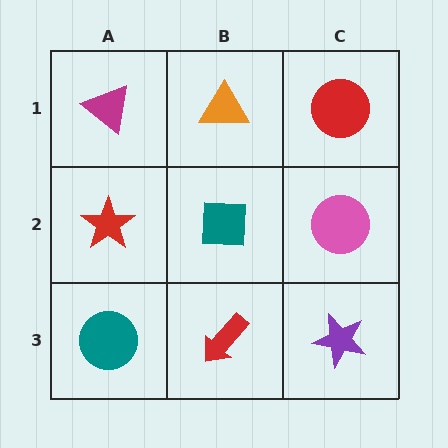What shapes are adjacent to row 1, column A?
A red star (row 2, column A), an orange triangle (row 1, column B).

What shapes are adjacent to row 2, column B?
An orange triangle (row 1, column B), a red arrow (row 3, column B), a red star (row 2, column A), a pink circle (row 2, column C).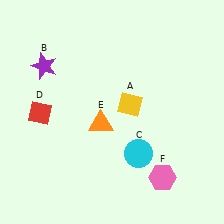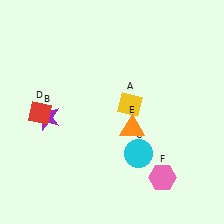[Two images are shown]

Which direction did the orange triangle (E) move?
The orange triangle (E) moved right.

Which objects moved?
The objects that moved are: the purple star (B), the orange triangle (E).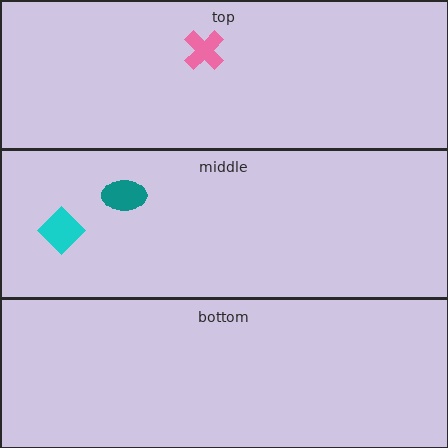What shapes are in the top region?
The pink cross.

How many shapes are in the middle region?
2.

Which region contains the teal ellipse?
The middle region.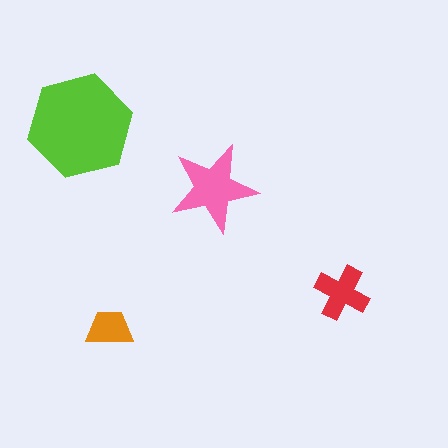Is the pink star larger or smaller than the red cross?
Larger.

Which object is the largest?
The lime hexagon.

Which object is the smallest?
The orange trapezoid.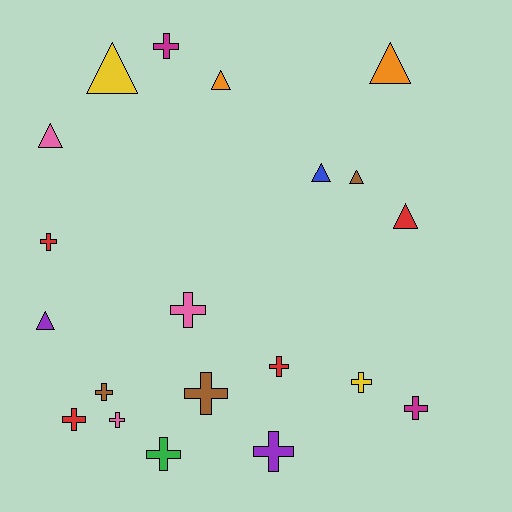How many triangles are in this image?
There are 8 triangles.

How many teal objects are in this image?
There are no teal objects.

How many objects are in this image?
There are 20 objects.